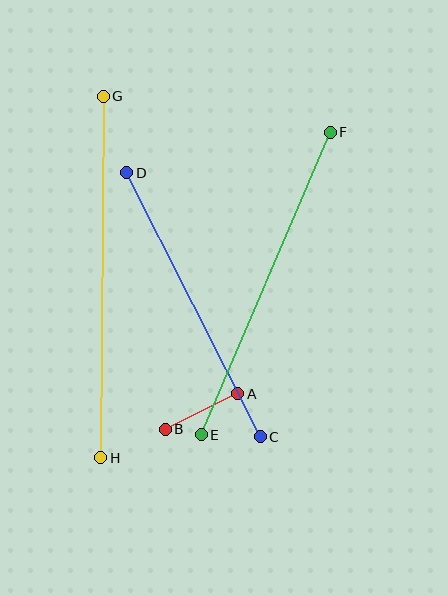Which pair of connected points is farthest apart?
Points G and H are farthest apart.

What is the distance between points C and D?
The distance is approximately 296 pixels.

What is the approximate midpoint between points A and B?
The midpoint is at approximately (202, 412) pixels.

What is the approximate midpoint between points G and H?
The midpoint is at approximately (102, 277) pixels.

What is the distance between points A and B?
The distance is approximately 81 pixels.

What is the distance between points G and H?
The distance is approximately 361 pixels.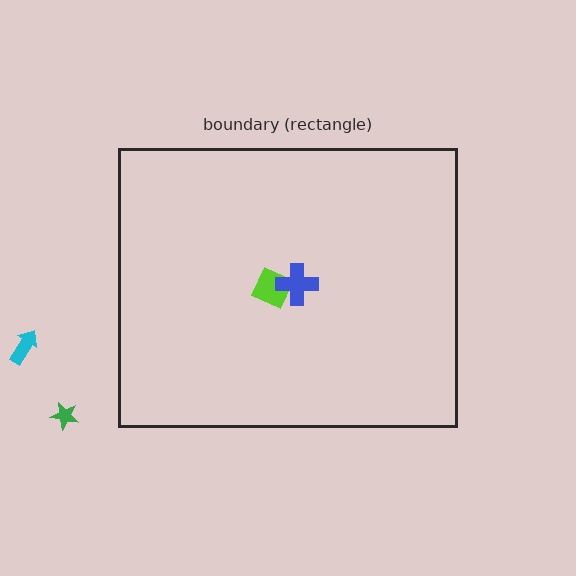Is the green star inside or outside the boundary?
Outside.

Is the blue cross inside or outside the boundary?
Inside.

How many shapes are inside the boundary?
2 inside, 2 outside.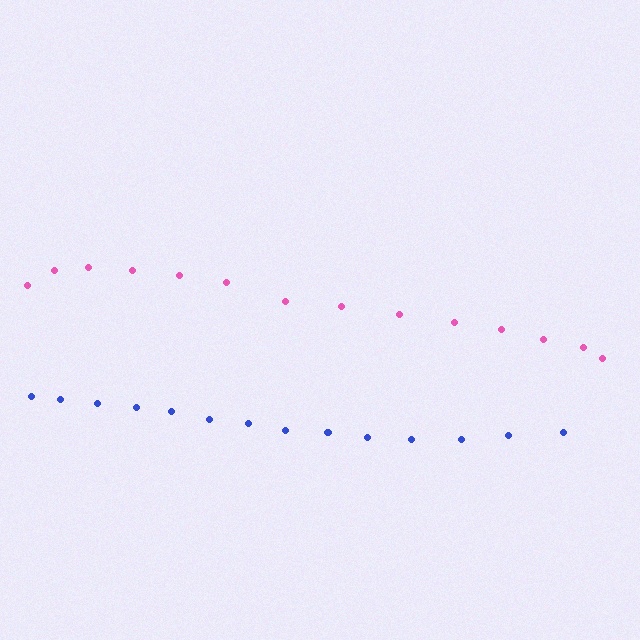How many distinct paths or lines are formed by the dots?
There are 2 distinct paths.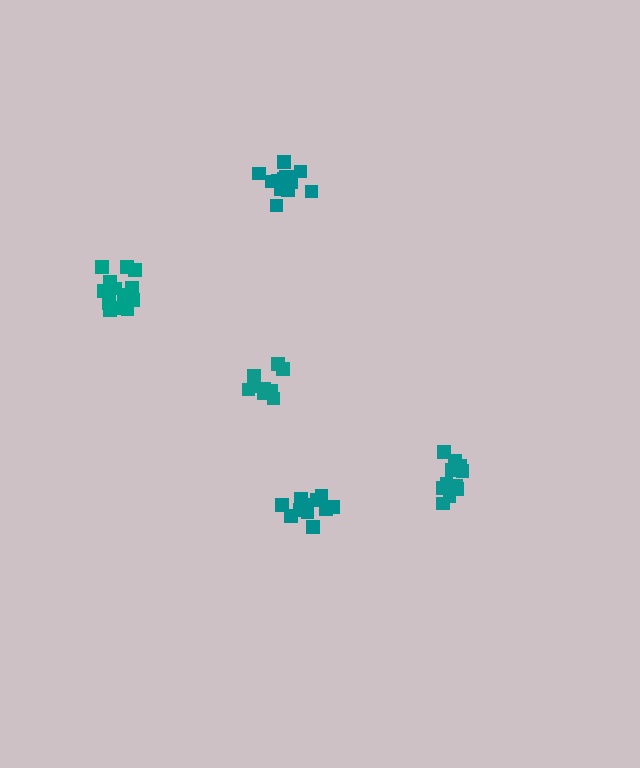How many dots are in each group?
Group 1: 15 dots, Group 2: 11 dots, Group 3: 12 dots, Group 4: 10 dots, Group 5: 15 dots (63 total).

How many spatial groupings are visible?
There are 5 spatial groupings.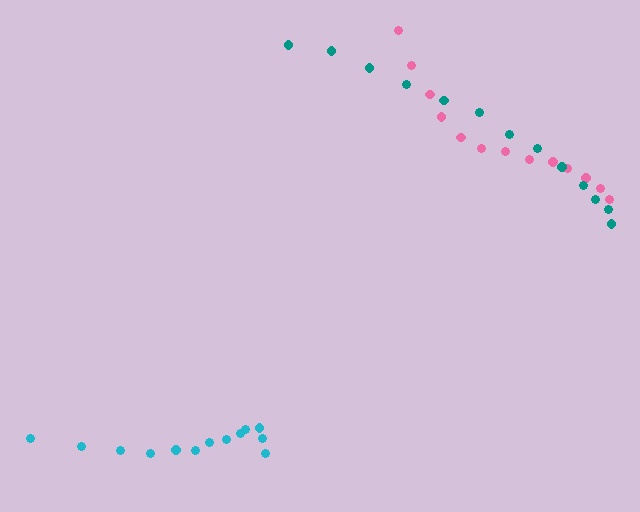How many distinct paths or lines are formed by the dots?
There are 3 distinct paths.